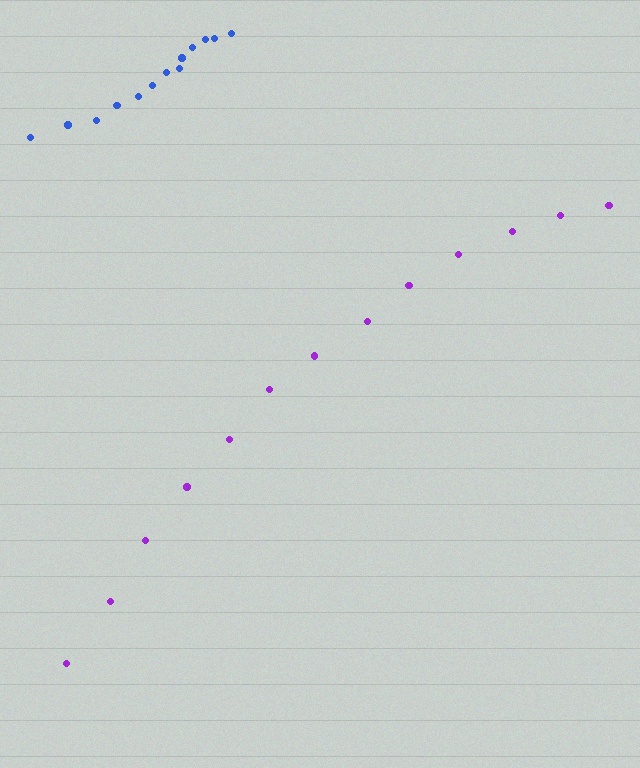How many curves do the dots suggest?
There are 2 distinct paths.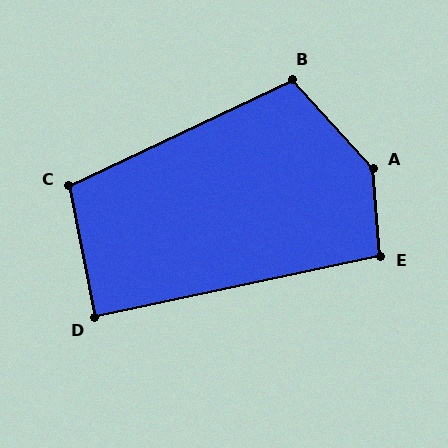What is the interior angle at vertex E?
Approximately 98 degrees (obtuse).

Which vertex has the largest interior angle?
A, at approximately 142 degrees.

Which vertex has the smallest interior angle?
D, at approximately 89 degrees.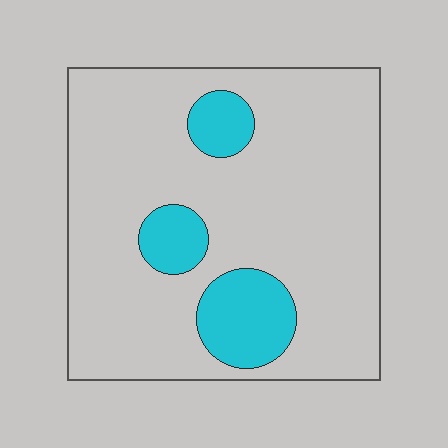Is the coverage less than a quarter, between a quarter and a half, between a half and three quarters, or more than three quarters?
Less than a quarter.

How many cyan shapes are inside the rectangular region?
3.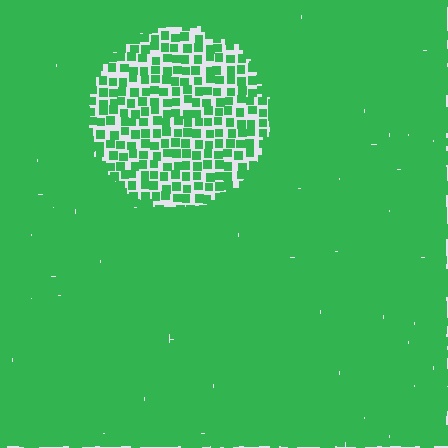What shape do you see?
I see a circle.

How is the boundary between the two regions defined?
The boundary is defined by a change in element density (approximately 2.9x ratio). All elements are the same color, size, and shape.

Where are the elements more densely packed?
The elements are more densely packed outside the circle boundary.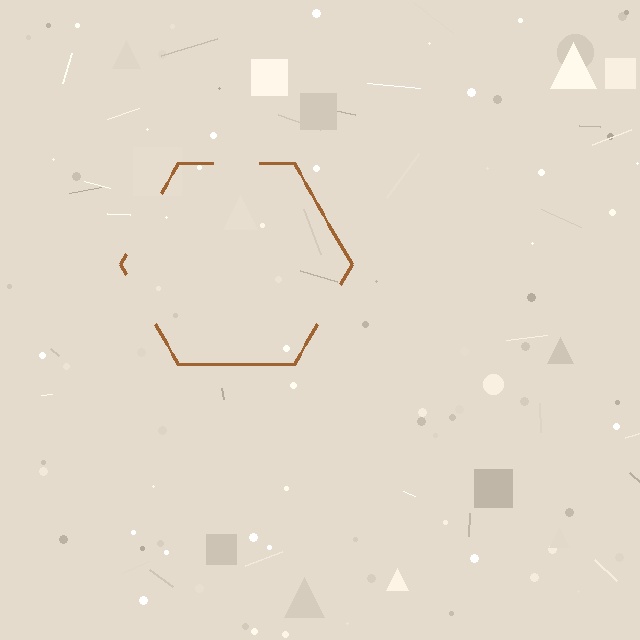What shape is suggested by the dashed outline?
The dashed outline suggests a hexagon.